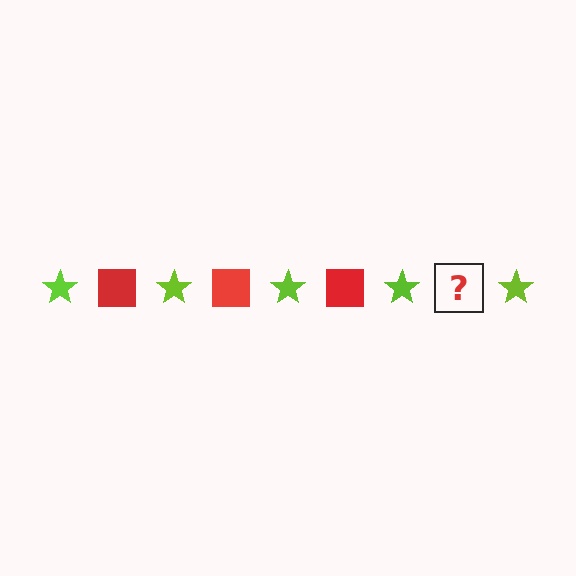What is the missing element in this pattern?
The missing element is a red square.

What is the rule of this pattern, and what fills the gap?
The rule is that the pattern alternates between lime star and red square. The gap should be filled with a red square.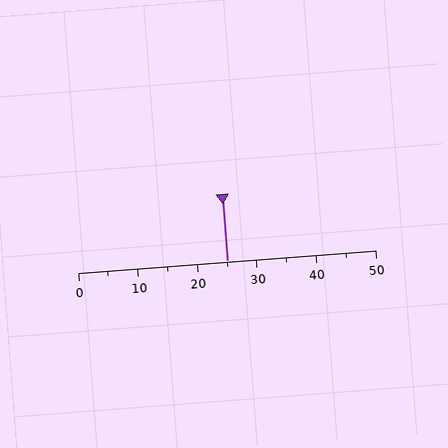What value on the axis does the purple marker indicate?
The marker indicates approximately 25.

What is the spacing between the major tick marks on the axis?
The major ticks are spaced 10 apart.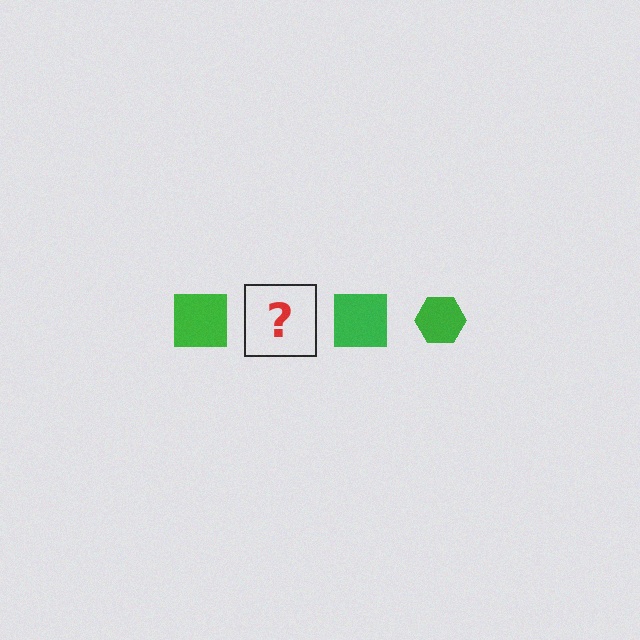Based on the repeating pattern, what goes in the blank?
The blank should be a green hexagon.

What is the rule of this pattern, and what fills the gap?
The rule is that the pattern cycles through square, hexagon shapes in green. The gap should be filled with a green hexagon.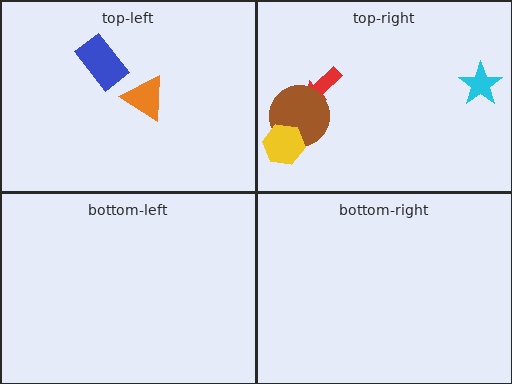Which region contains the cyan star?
The top-right region.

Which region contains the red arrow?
The top-right region.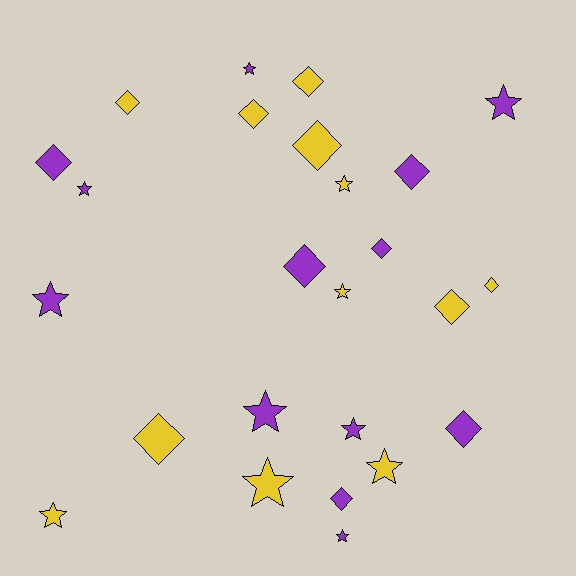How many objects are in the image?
There are 25 objects.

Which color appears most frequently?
Purple, with 13 objects.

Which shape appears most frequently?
Diamond, with 13 objects.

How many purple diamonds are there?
There are 6 purple diamonds.